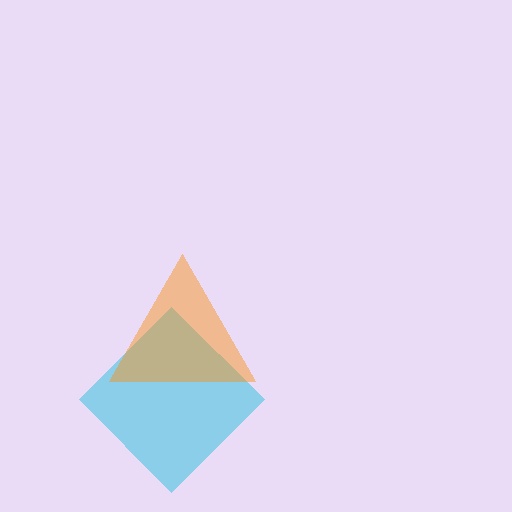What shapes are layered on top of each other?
The layered shapes are: a cyan diamond, an orange triangle.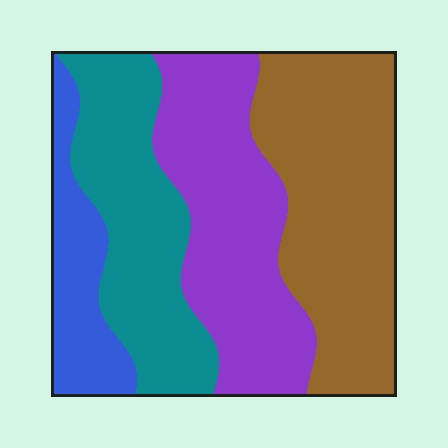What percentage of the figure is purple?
Purple covers about 30% of the figure.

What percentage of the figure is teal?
Teal covers roughly 25% of the figure.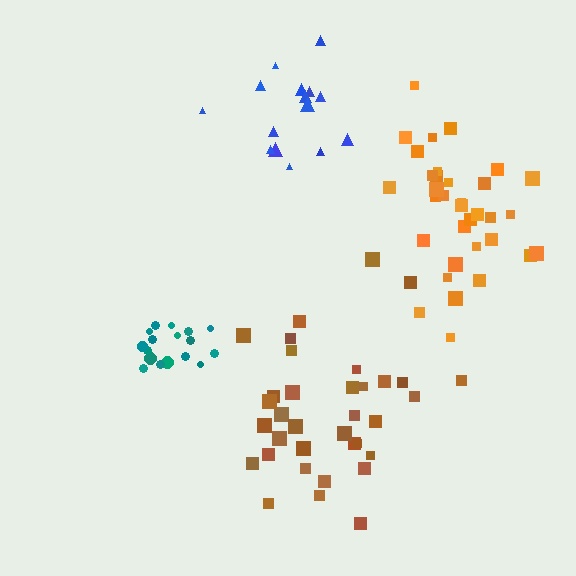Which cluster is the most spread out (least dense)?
Brown.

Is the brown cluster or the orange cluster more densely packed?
Orange.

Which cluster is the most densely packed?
Teal.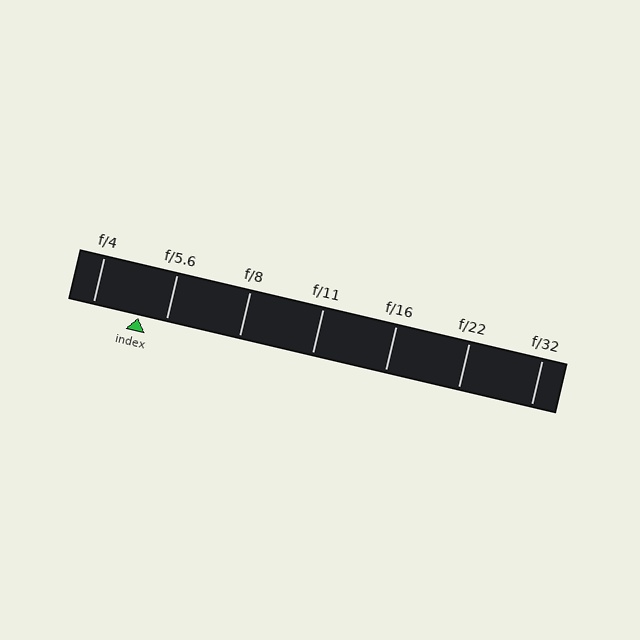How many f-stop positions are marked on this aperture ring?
There are 7 f-stop positions marked.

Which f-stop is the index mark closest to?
The index mark is closest to f/5.6.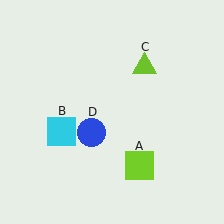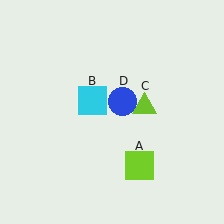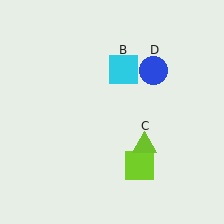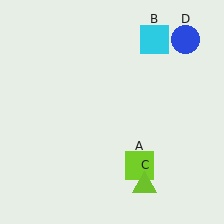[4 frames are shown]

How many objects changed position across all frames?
3 objects changed position: cyan square (object B), lime triangle (object C), blue circle (object D).